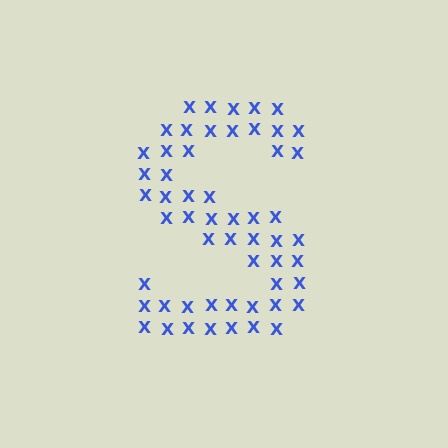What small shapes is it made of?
It is made of small letter X's.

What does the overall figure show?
The overall figure shows the letter S.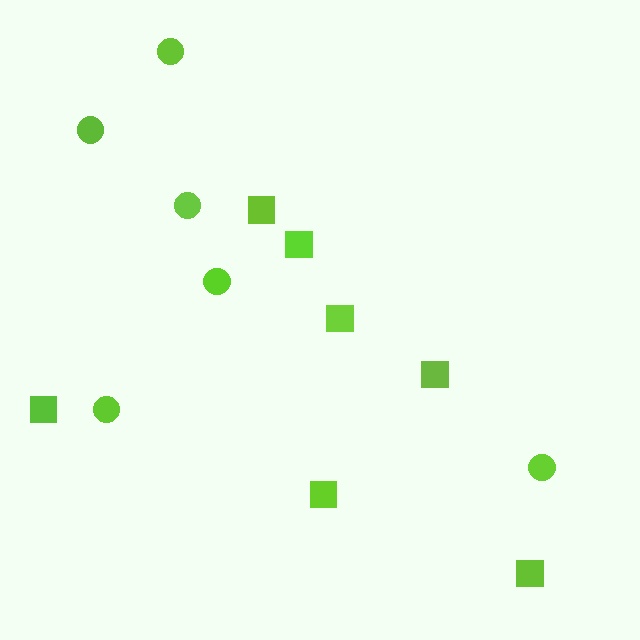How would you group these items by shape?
There are 2 groups: one group of squares (7) and one group of circles (6).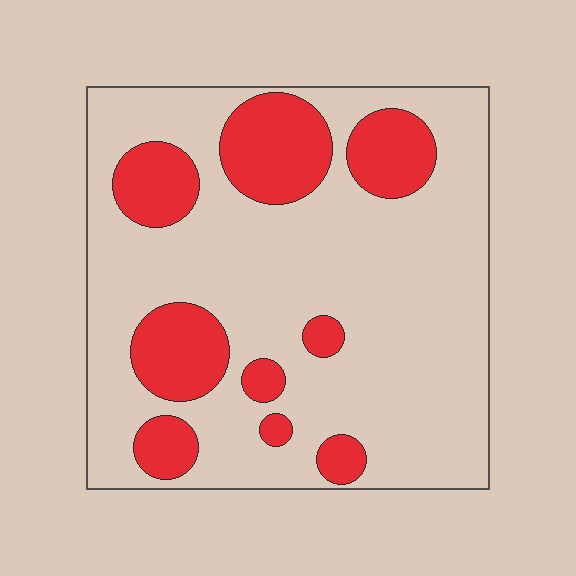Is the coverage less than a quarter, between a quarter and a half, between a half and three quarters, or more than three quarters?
Less than a quarter.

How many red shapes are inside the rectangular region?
9.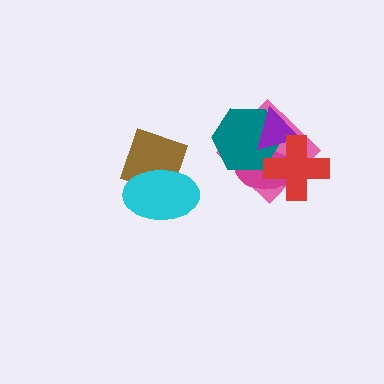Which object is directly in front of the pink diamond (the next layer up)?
The magenta ellipse is directly in front of the pink diamond.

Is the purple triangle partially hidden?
Yes, it is partially covered by another shape.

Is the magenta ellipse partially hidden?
Yes, it is partially covered by another shape.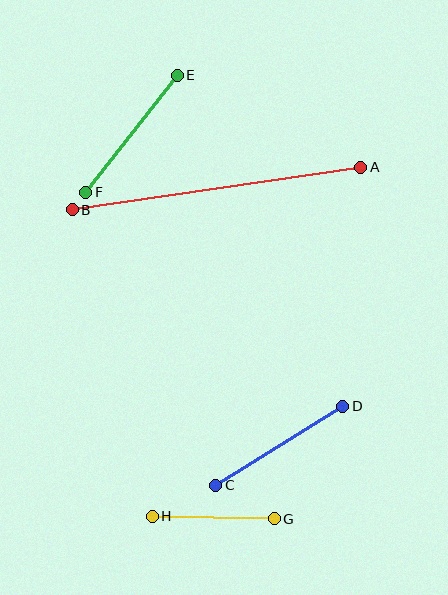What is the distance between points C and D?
The distance is approximately 150 pixels.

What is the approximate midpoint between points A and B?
The midpoint is at approximately (217, 189) pixels.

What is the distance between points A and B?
The distance is approximately 292 pixels.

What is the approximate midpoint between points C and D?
The midpoint is at approximately (279, 446) pixels.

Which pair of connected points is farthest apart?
Points A and B are farthest apart.